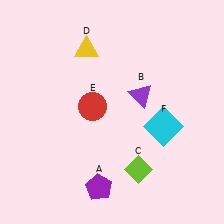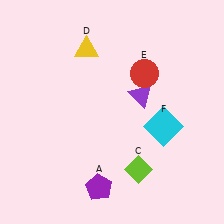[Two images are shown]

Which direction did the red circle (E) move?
The red circle (E) moved right.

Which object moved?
The red circle (E) moved right.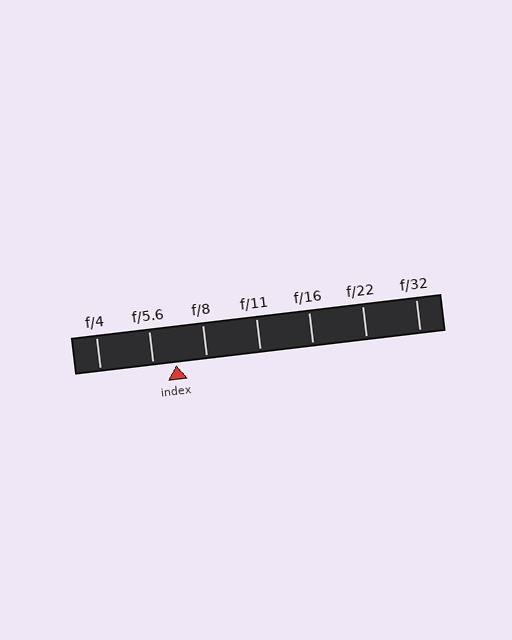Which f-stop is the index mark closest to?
The index mark is closest to f/5.6.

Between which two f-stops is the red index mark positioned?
The index mark is between f/5.6 and f/8.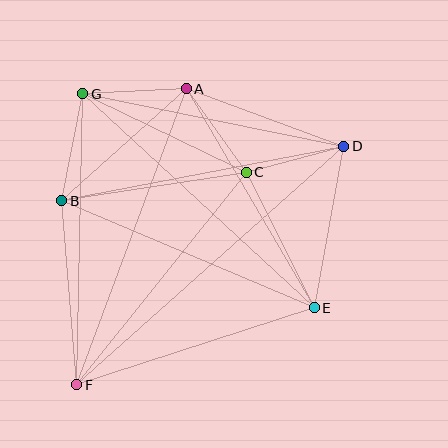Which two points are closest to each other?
Points C and D are closest to each other.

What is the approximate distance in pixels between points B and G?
The distance between B and G is approximately 109 pixels.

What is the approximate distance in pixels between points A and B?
The distance between A and B is approximately 168 pixels.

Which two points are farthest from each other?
Points D and F are farthest from each other.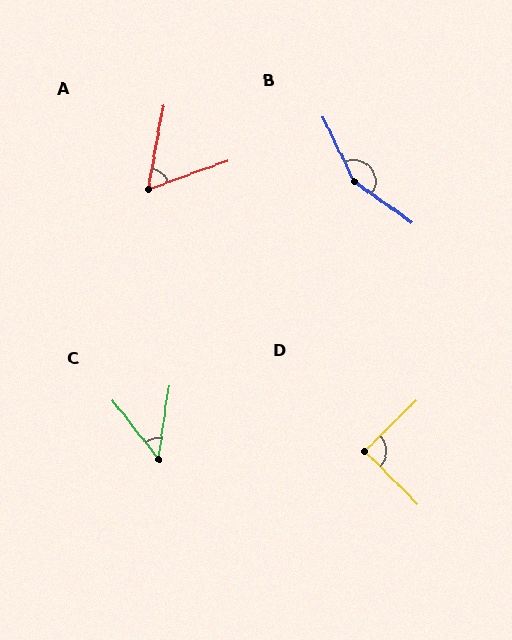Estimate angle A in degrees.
Approximately 60 degrees.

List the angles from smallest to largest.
C (46°), A (60°), D (89°), B (151°).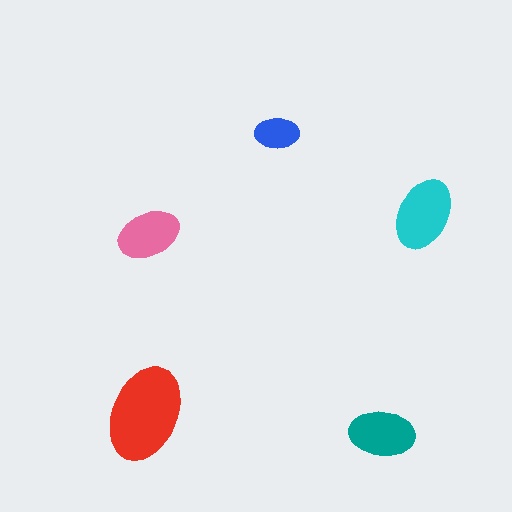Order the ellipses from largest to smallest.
the red one, the cyan one, the teal one, the pink one, the blue one.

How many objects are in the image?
There are 5 objects in the image.